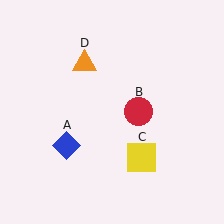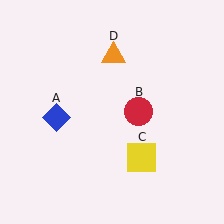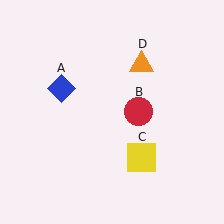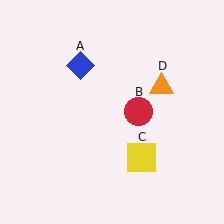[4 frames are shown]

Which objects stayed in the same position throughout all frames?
Red circle (object B) and yellow square (object C) remained stationary.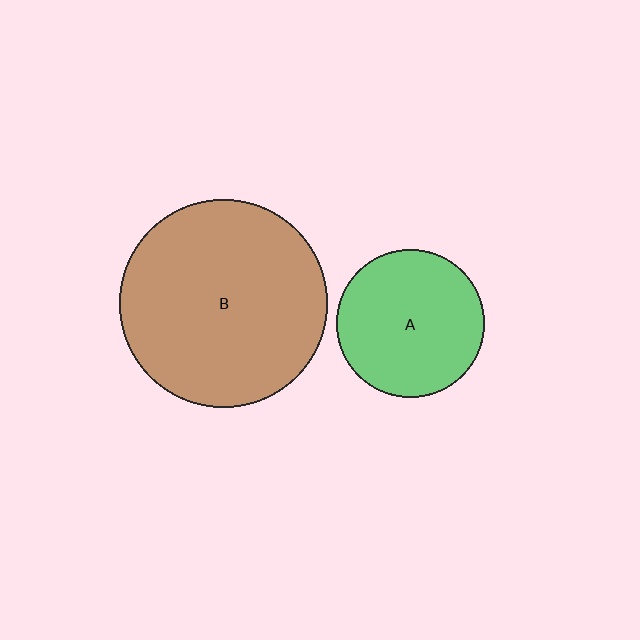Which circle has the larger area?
Circle B (brown).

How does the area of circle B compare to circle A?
Approximately 2.0 times.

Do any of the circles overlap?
No, none of the circles overlap.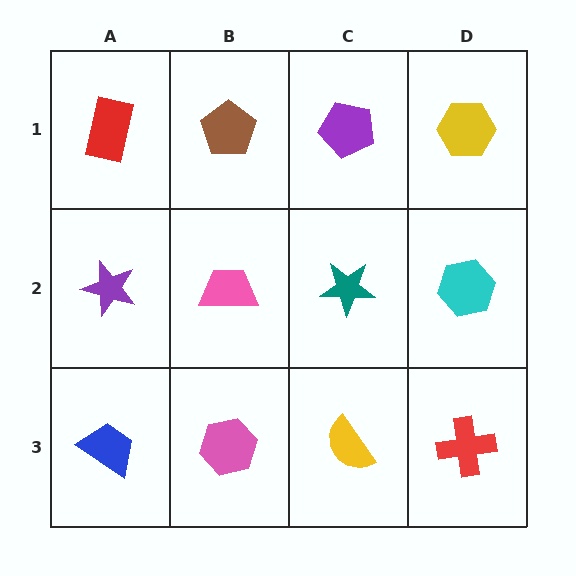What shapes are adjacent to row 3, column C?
A teal star (row 2, column C), a pink hexagon (row 3, column B), a red cross (row 3, column D).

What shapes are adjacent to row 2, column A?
A red rectangle (row 1, column A), a blue trapezoid (row 3, column A), a pink trapezoid (row 2, column B).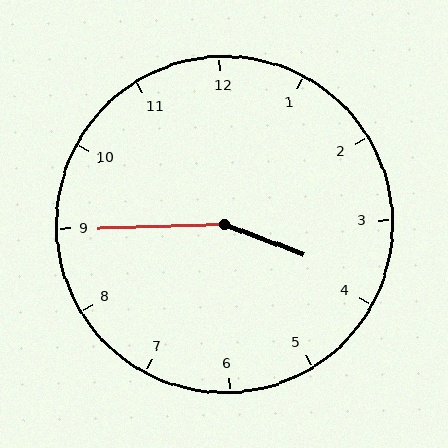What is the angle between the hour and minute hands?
Approximately 158 degrees.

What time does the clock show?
3:45.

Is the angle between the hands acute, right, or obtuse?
It is obtuse.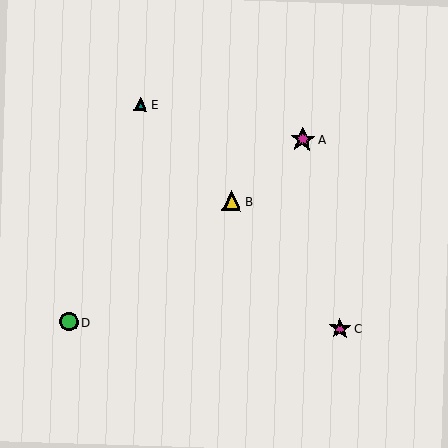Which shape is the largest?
The magenta star (labeled A) is the largest.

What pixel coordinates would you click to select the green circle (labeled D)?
Click at (69, 322) to select the green circle D.